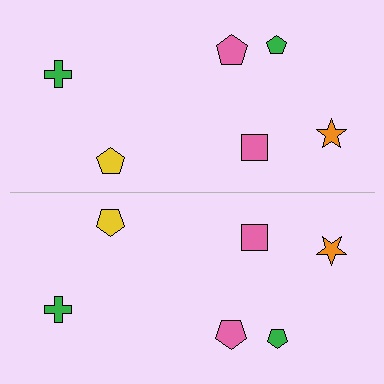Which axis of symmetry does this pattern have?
The pattern has a horizontal axis of symmetry running through the center of the image.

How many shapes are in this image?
There are 12 shapes in this image.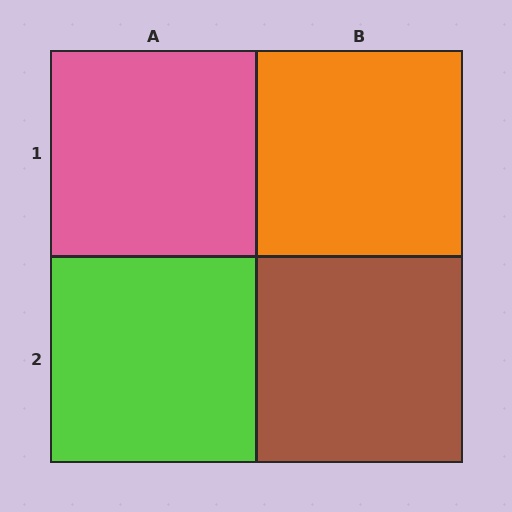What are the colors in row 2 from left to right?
Lime, brown.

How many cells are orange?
1 cell is orange.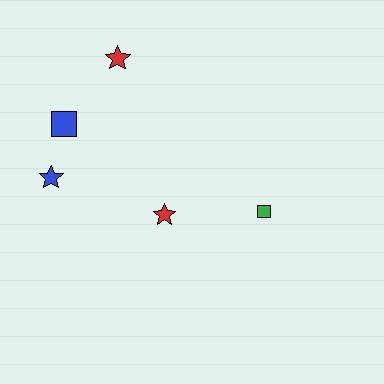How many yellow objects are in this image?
There are no yellow objects.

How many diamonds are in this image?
There are no diamonds.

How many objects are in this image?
There are 5 objects.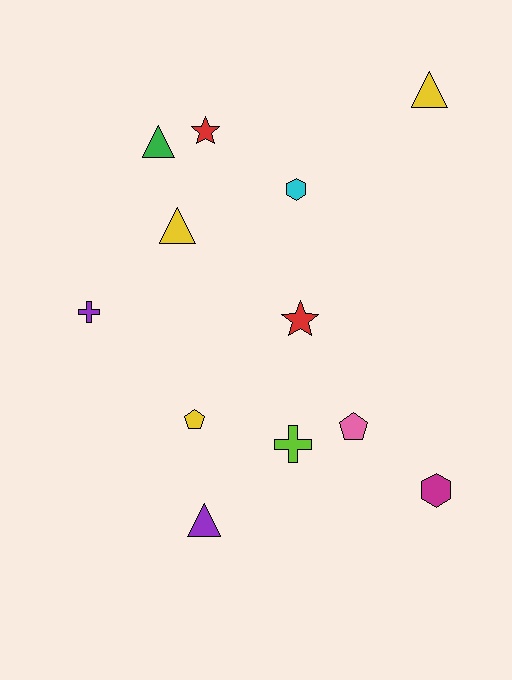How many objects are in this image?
There are 12 objects.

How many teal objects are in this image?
There are no teal objects.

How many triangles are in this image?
There are 4 triangles.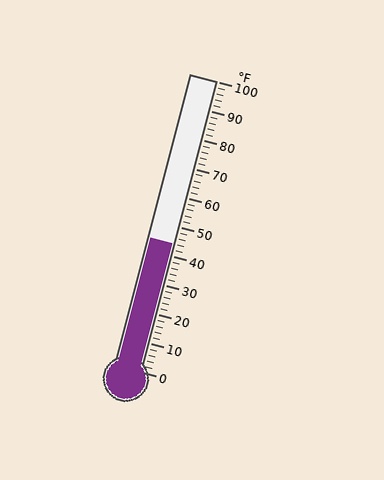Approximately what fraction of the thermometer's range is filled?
The thermometer is filled to approximately 45% of its range.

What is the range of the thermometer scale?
The thermometer scale ranges from 0°F to 100°F.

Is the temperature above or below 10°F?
The temperature is above 10°F.